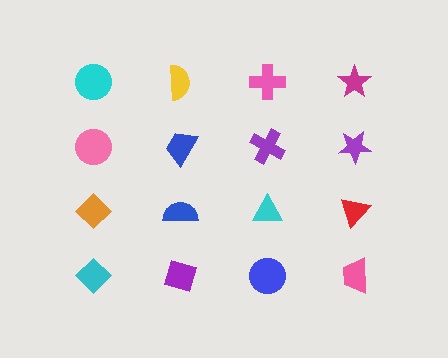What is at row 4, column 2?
A purple diamond.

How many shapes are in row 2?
4 shapes.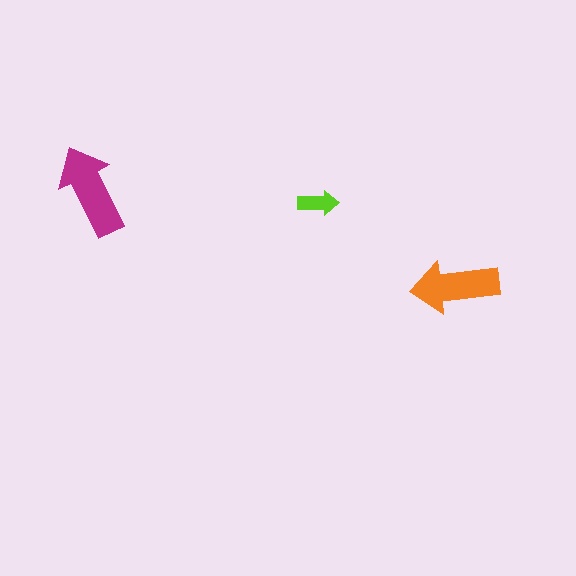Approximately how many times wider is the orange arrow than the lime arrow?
About 2 times wider.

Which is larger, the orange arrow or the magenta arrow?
The magenta one.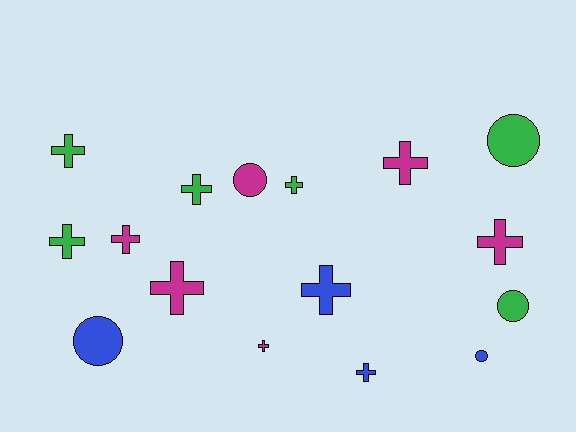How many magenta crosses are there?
There are 5 magenta crosses.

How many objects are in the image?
There are 16 objects.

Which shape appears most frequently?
Cross, with 11 objects.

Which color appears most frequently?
Magenta, with 6 objects.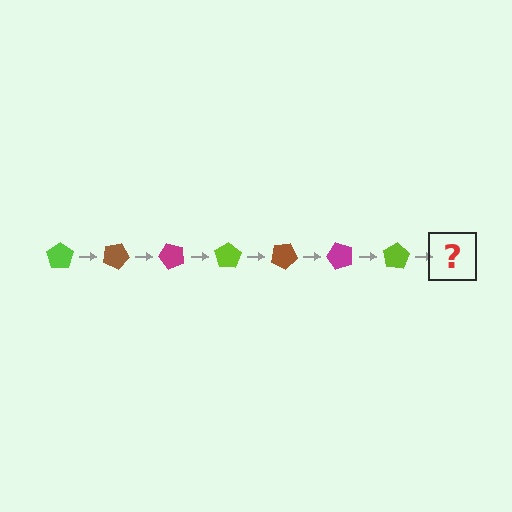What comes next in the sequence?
The next element should be a brown pentagon, rotated 175 degrees from the start.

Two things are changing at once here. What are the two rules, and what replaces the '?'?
The two rules are that it rotates 25 degrees each step and the color cycles through lime, brown, and magenta. The '?' should be a brown pentagon, rotated 175 degrees from the start.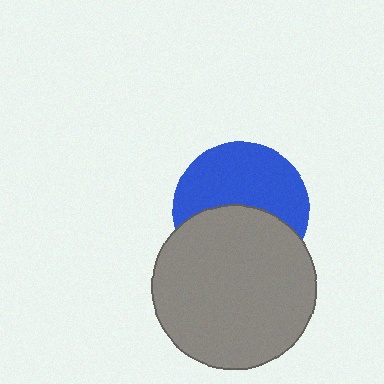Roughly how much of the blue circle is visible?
About half of it is visible (roughly 54%).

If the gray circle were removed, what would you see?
You would see the complete blue circle.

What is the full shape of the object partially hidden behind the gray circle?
The partially hidden object is a blue circle.